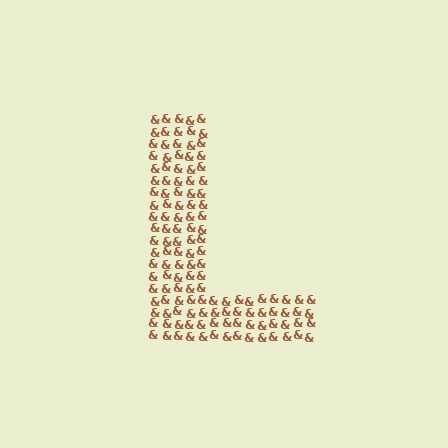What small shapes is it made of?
It is made of small ampersands.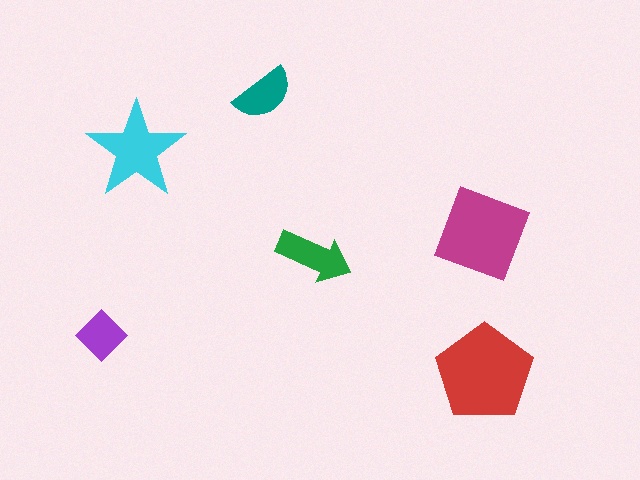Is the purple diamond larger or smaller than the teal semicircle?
Smaller.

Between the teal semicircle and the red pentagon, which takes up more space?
The red pentagon.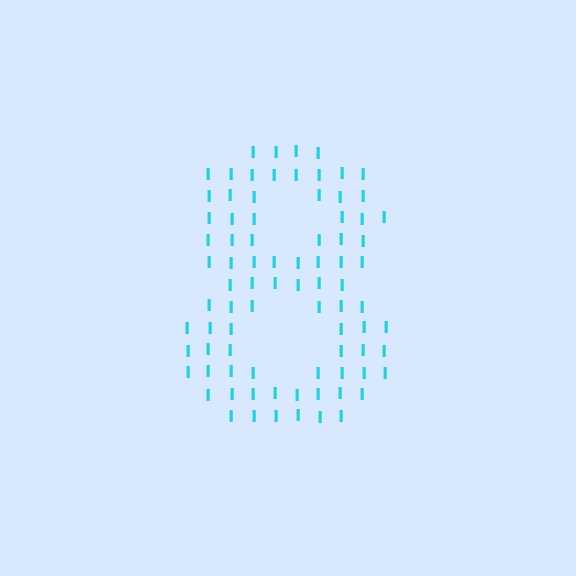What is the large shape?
The large shape is the digit 8.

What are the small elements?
The small elements are letter I's.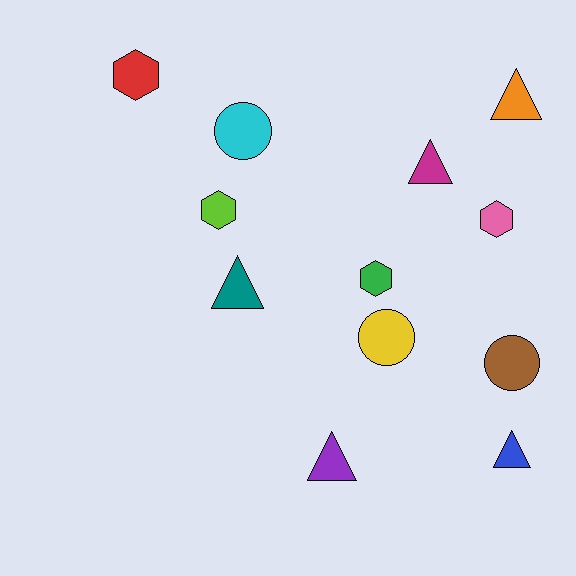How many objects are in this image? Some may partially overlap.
There are 12 objects.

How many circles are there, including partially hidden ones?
There are 3 circles.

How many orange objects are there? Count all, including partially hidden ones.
There is 1 orange object.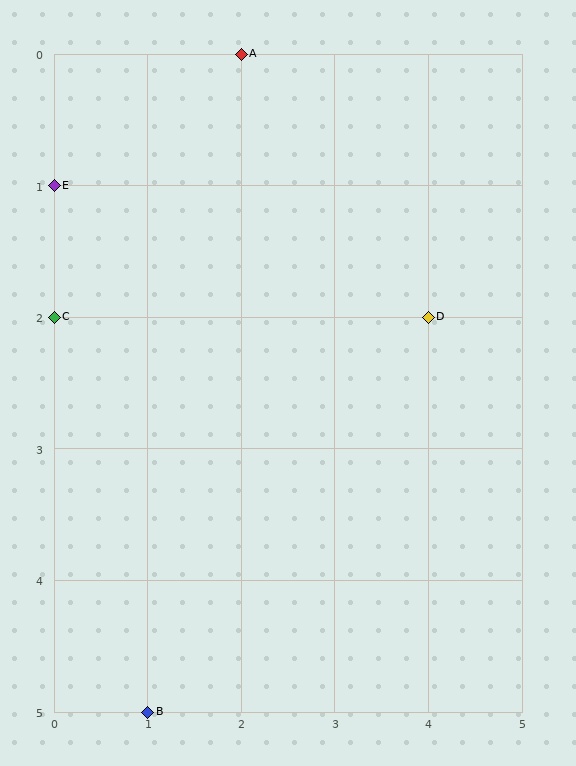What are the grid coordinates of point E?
Point E is at grid coordinates (0, 1).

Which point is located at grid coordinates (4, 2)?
Point D is at (4, 2).